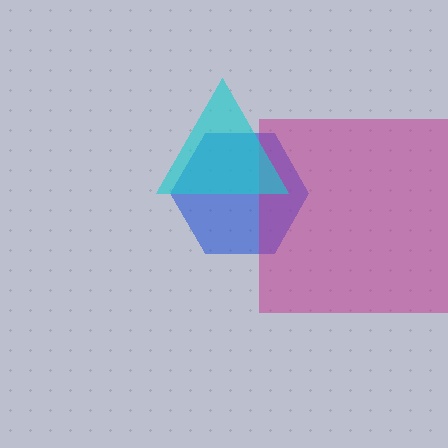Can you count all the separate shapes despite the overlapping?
Yes, there are 3 separate shapes.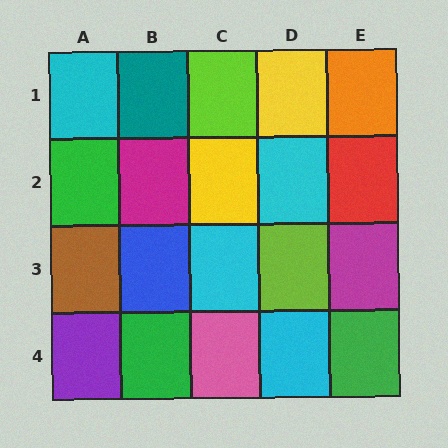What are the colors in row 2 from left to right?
Green, magenta, yellow, cyan, red.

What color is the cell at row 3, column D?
Lime.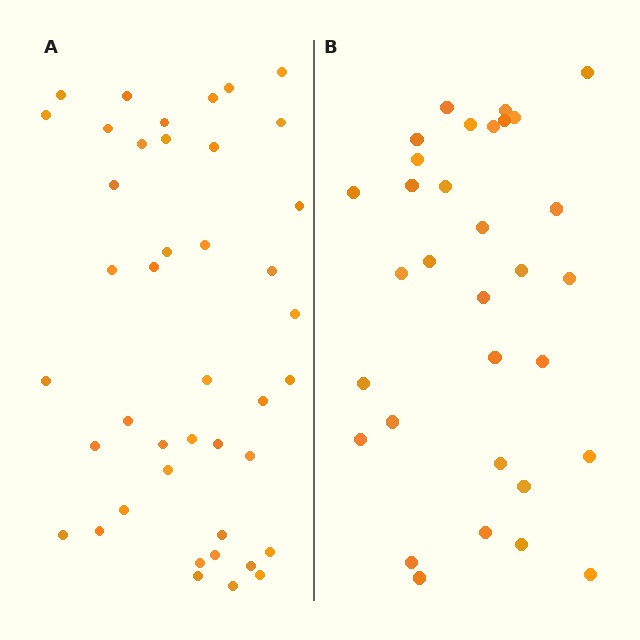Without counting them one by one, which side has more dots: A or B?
Region A (the left region) has more dots.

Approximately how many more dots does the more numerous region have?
Region A has roughly 10 or so more dots than region B.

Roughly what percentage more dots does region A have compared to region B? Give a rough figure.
About 30% more.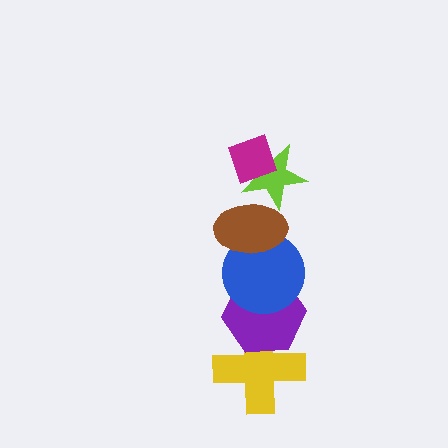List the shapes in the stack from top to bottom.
From top to bottom: the magenta diamond, the lime star, the brown ellipse, the blue circle, the purple hexagon, the yellow cross.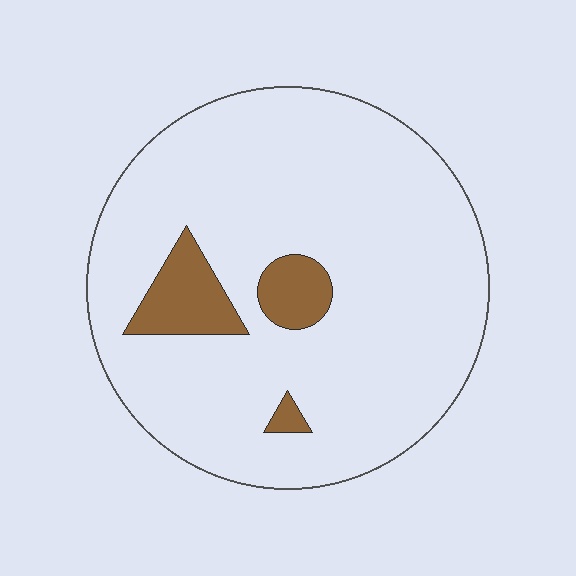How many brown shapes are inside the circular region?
3.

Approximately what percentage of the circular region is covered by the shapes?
Approximately 10%.